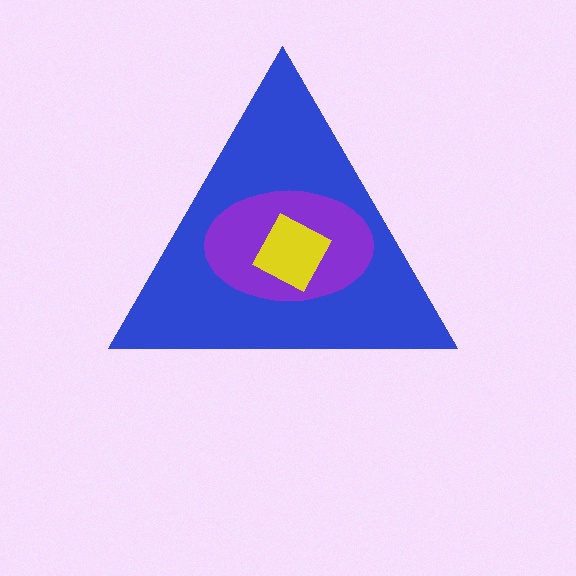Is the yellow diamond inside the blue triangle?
Yes.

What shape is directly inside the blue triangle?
The purple ellipse.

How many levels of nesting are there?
3.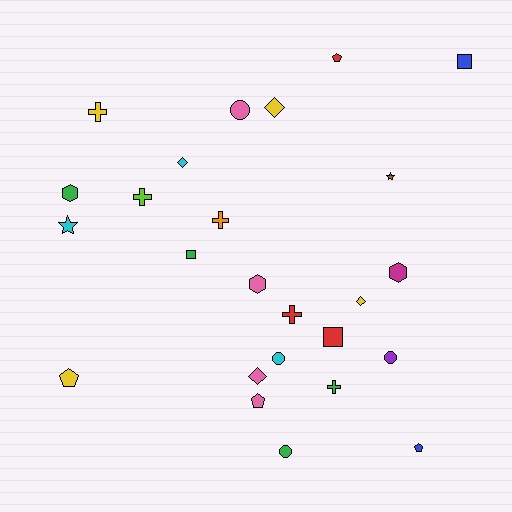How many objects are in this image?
There are 25 objects.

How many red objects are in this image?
There are 3 red objects.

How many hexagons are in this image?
There are 3 hexagons.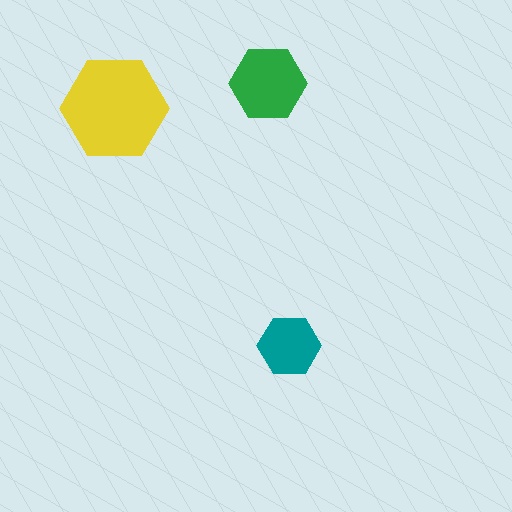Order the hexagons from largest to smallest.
the yellow one, the green one, the teal one.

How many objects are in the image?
There are 3 objects in the image.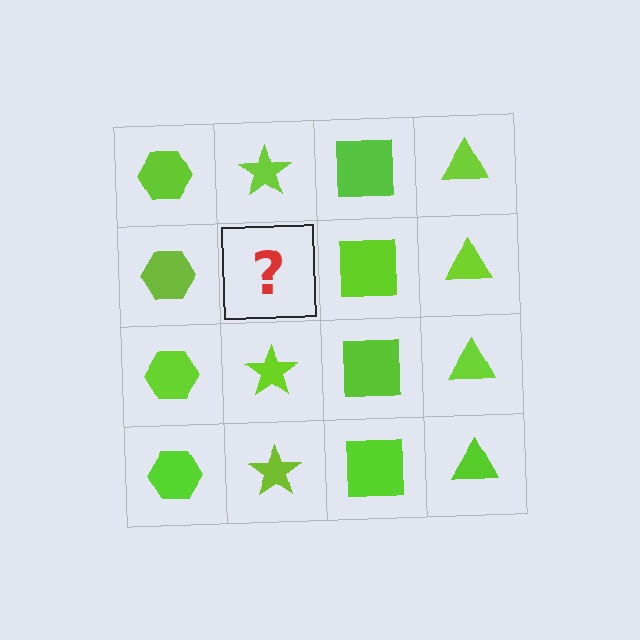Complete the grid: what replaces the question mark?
The question mark should be replaced with a lime star.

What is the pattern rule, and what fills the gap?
The rule is that each column has a consistent shape. The gap should be filled with a lime star.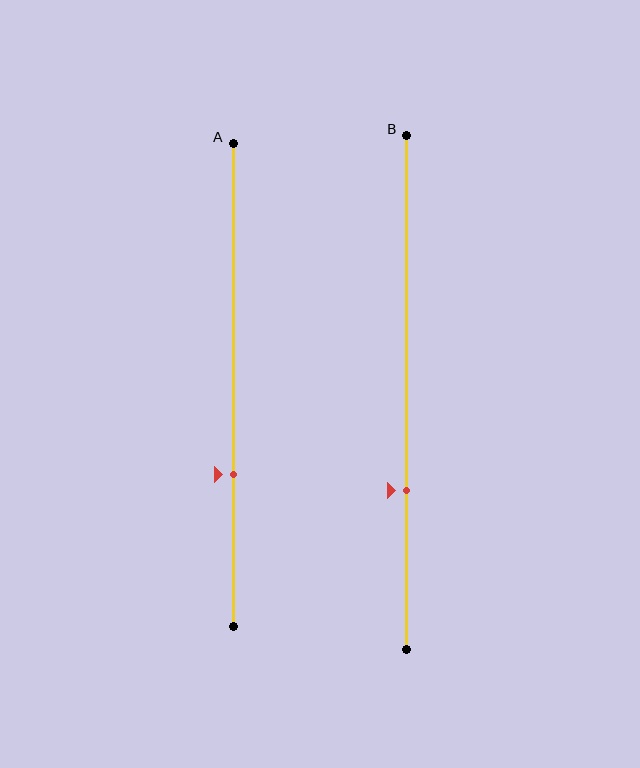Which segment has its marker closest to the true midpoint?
Segment A has its marker closest to the true midpoint.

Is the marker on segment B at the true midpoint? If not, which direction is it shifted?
No, the marker on segment B is shifted downward by about 19% of the segment length.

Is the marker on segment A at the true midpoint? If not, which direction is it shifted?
No, the marker on segment A is shifted downward by about 19% of the segment length.